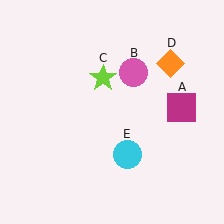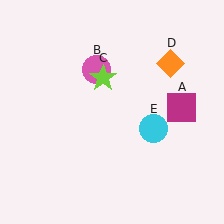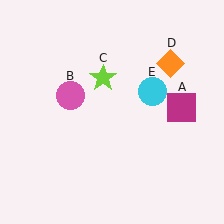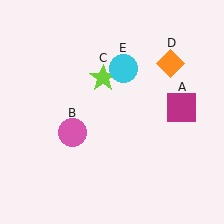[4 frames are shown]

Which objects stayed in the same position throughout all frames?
Magenta square (object A) and lime star (object C) and orange diamond (object D) remained stationary.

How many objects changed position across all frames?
2 objects changed position: pink circle (object B), cyan circle (object E).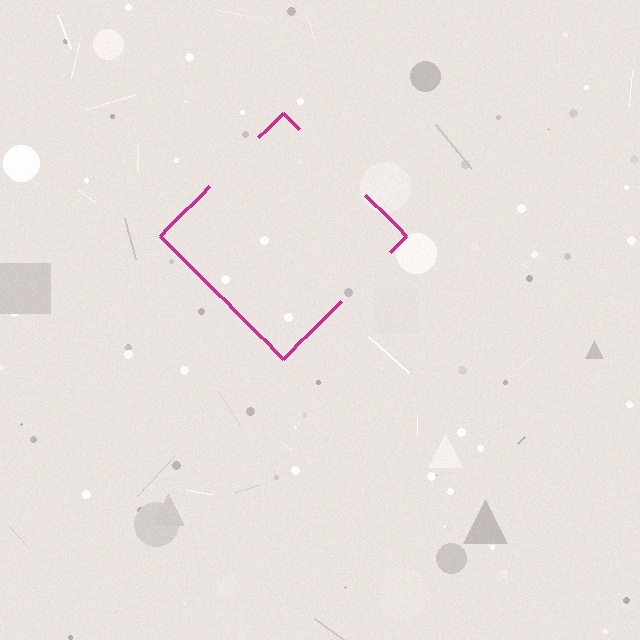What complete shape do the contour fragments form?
The contour fragments form a diamond.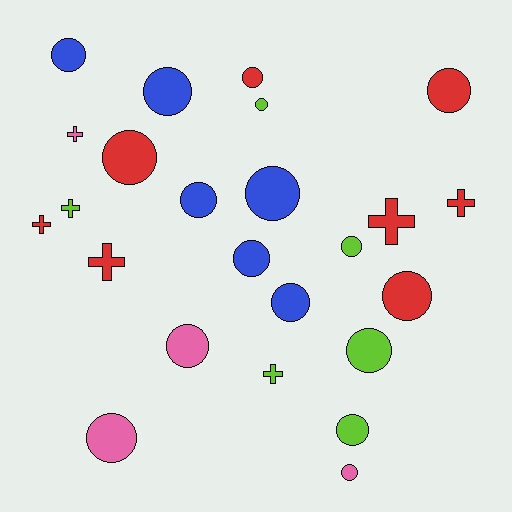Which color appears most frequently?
Red, with 8 objects.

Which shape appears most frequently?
Circle, with 17 objects.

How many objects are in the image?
There are 24 objects.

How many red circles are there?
There are 4 red circles.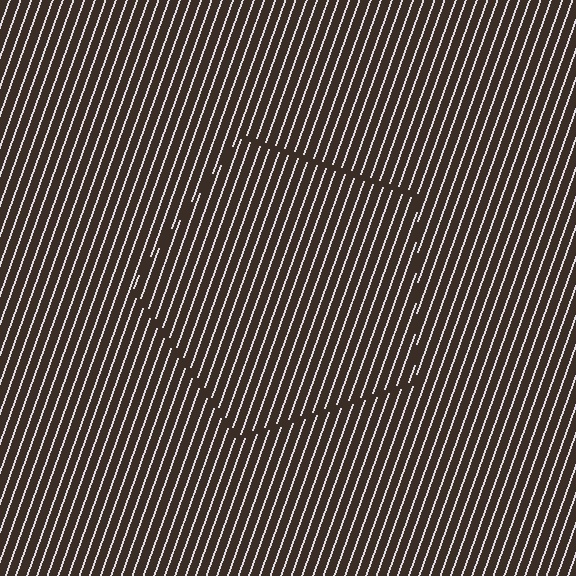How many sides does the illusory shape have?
5 sides — the line-ends trace a pentagon.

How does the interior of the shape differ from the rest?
The interior of the shape contains the same grating, shifted by half a period — the contour is defined by the phase discontinuity where line-ends from the inner and outer gratings abut.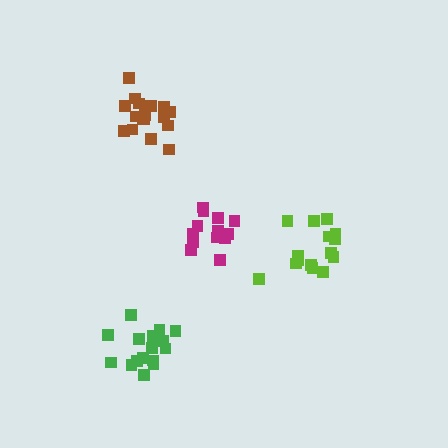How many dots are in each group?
Group 1: 16 dots, Group 2: 17 dots, Group 3: 15 dots, Group 4: 15 dots (63 total).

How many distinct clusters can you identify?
There are 4 distinct clusters.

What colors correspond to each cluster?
The clusters are colored: green, brown, lime, magenta.